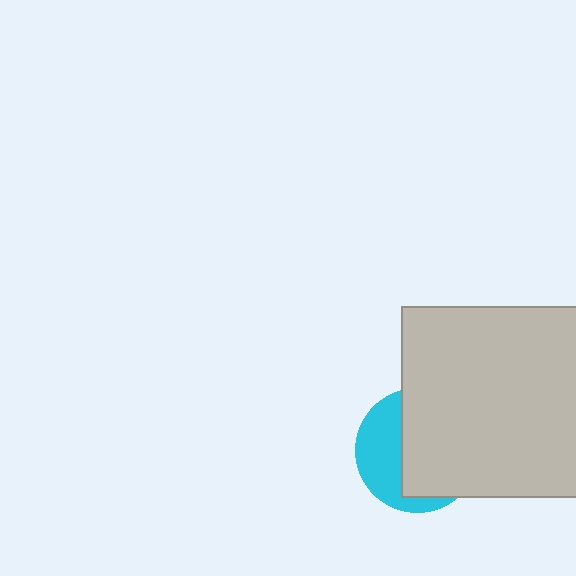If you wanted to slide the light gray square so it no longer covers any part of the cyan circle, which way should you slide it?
Slide it right — that is the most direct way to separate the two shapes.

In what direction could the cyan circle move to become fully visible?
The cyan circle could move left. That would shift it out from behind the light gray square entirely.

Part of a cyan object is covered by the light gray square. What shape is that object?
It is a circle.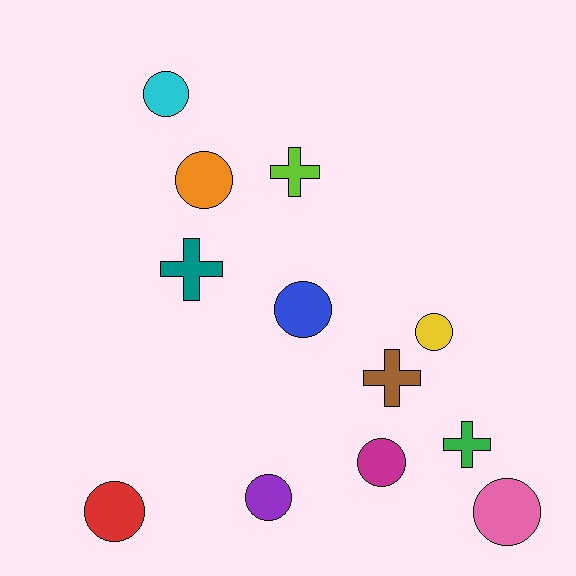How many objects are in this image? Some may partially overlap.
There are 12 objects.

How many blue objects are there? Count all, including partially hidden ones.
There is 1 blue object.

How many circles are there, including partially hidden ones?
There are 8 circles.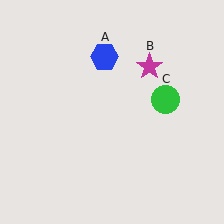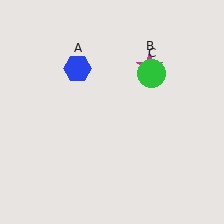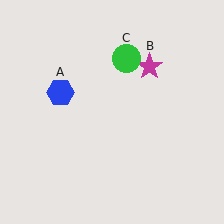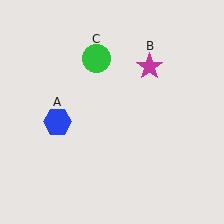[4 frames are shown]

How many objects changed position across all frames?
2 objects changed position: blue hexagon (object A), green circle (object C).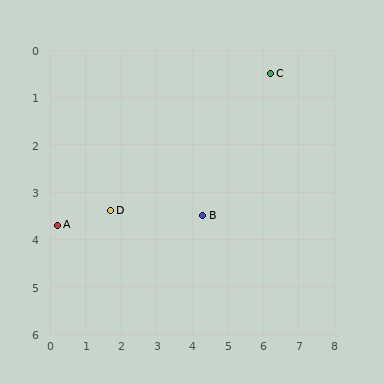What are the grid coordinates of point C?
Point C is at approximately (6.2, 0.5).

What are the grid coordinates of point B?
Point B is at approximately (4.3, 3.5).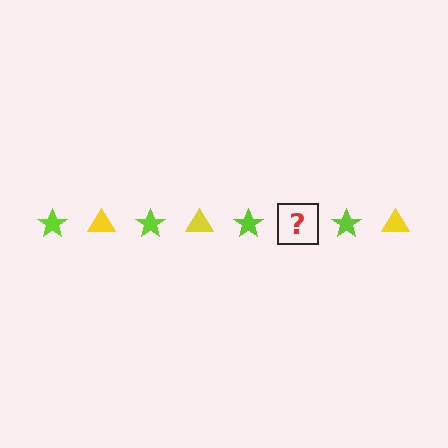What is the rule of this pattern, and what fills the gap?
The rule is that the pattern alternates between lime star and yellow triangle. The gap should be filled with a yellow triangle.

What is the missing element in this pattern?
The missing element is a yellow triangle.